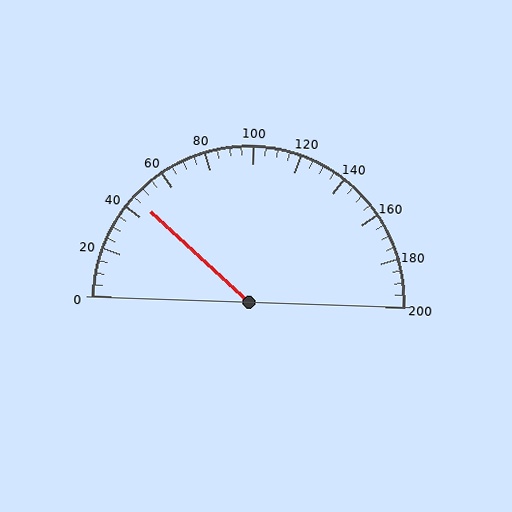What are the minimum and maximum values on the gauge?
The gauge ranges from 0 to 200.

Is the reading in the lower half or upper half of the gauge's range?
The reading is in the lower half of the range (0 to 200).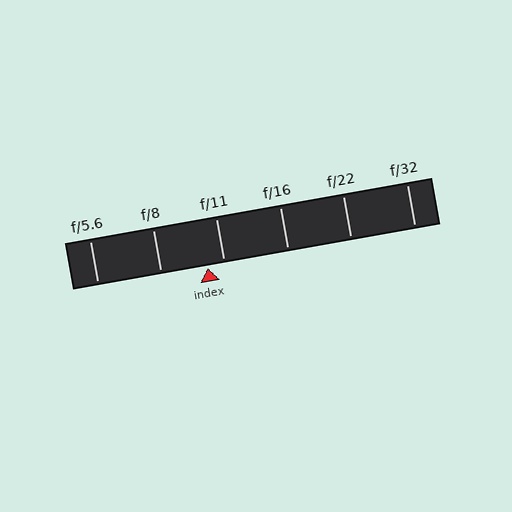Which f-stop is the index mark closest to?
The index mark is closest to f/11.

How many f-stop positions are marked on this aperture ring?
There are 6 f-stop positions marked.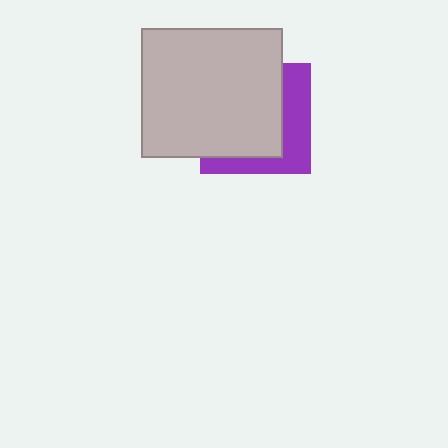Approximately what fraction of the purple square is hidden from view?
Roughly 64% of the purple square is hidden behind the light gray rectangle.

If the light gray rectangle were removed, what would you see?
You would see the complete purple square.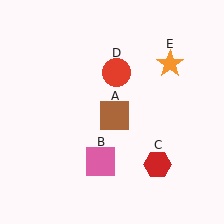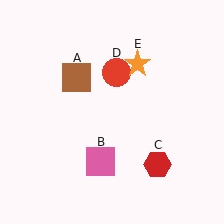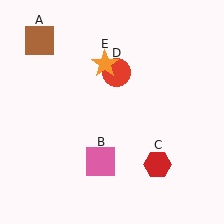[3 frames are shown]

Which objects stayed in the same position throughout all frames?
Pink square (object B) and red hexagon (object C) and red circle (object D) remained stationary.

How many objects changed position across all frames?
2 objects changed position: brown square (object A), orange star (object E).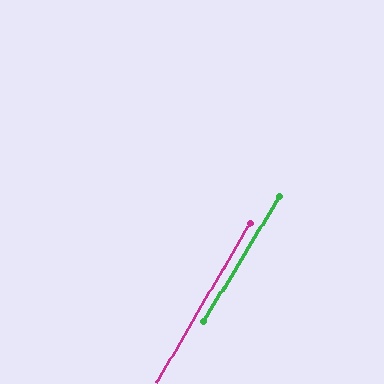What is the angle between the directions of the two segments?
Approximately 1 degree.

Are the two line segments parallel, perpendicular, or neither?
Parallel — their directions differ by only 1.0°.